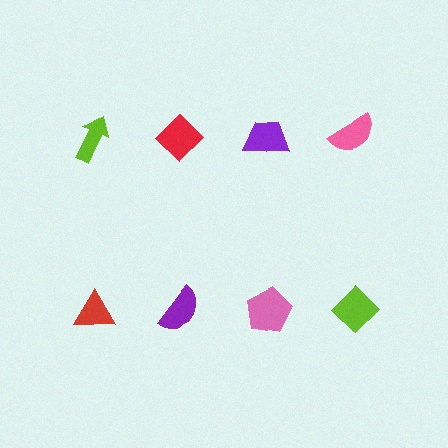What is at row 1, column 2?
A red diamond.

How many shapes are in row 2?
4 shapes.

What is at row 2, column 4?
A lime diamond.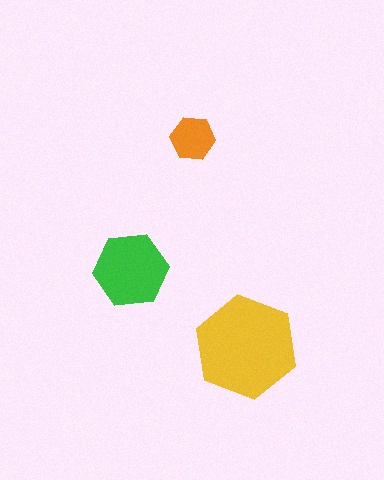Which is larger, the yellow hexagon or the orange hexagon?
The yellow one.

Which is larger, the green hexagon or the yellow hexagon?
The yellow one.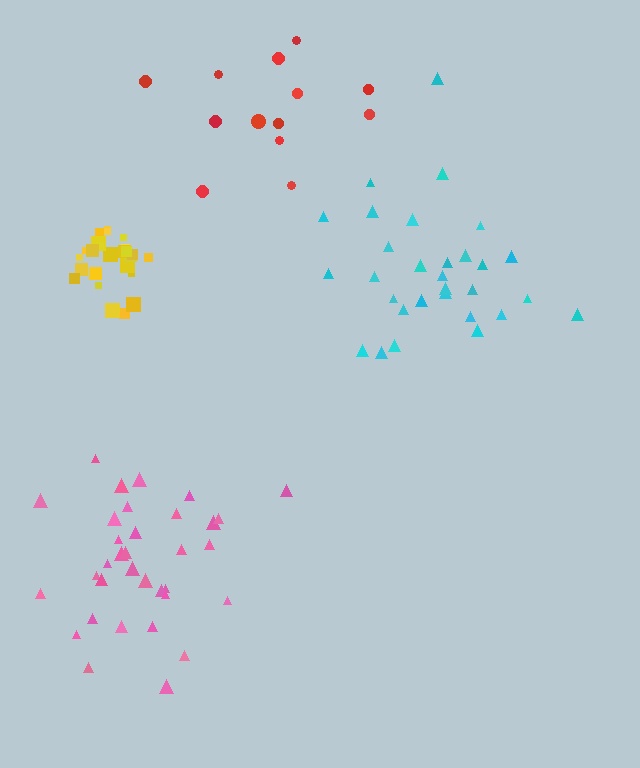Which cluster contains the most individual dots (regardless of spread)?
Pink (34).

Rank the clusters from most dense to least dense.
yellow, cyan, pink, red.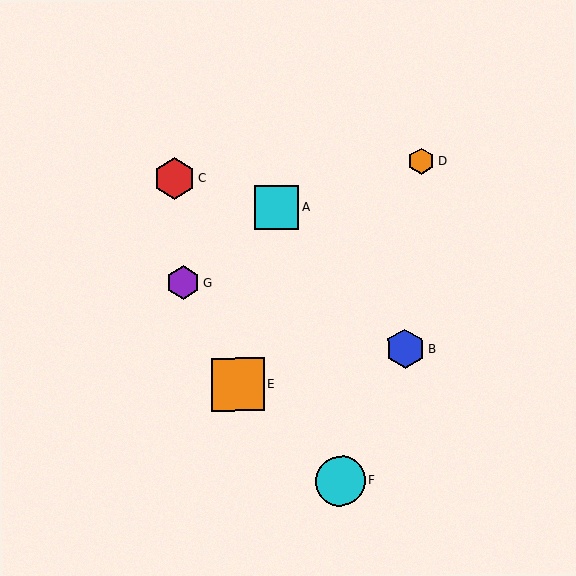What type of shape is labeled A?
Shape A is a cyan square.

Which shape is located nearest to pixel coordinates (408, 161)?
The orange hexagon (labeled D) at (421, 161) is nearest to that location.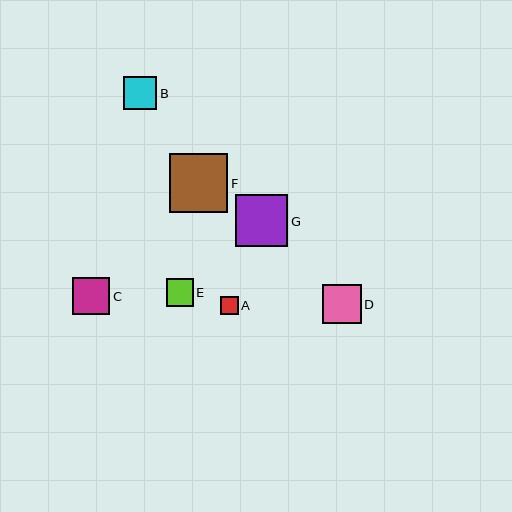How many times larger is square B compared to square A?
Square B is approximately 1.8 times the size of square A.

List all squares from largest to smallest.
From largest to smallest: F, G, D, C, B, E, A.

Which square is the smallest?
Square A is the smallest with a size of approximately 18 pixels.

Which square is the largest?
Square F is the largest with a size of approximately 59 pixels.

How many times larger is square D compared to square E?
Square D is approximately 1.4 times the size of square E.